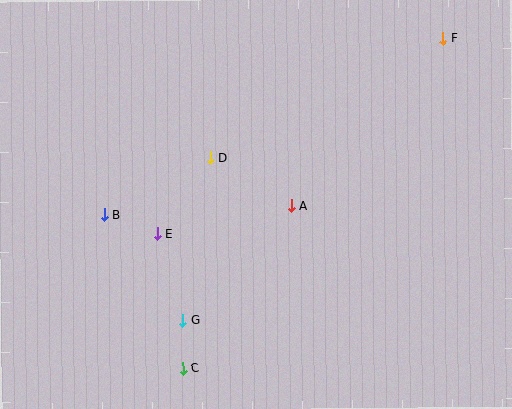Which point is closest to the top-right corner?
Point F is closest to the top-right corner.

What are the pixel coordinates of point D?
Point D is at (210, 158).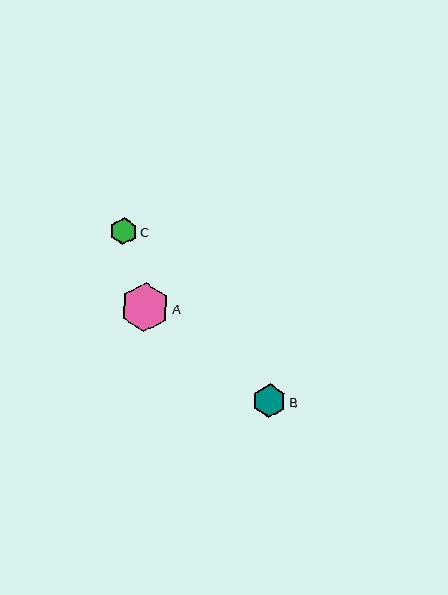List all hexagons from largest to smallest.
From largest to smallest: A, B, C.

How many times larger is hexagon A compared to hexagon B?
Hexagon A is approximately 1.5 times the size of hexagon B.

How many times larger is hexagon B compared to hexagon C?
Hexagon B is approximately 1.2 times the size of hexagon C.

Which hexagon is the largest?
Hexagon A is the largest with a size of approximately 49 pixels.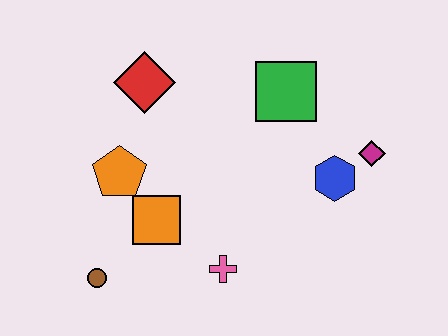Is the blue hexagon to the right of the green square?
Yes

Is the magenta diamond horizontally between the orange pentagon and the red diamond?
No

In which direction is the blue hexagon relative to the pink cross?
The blue hexagon is to the right of the pink cross.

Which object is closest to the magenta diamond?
The blue hexagon is closest to the magenta diamond.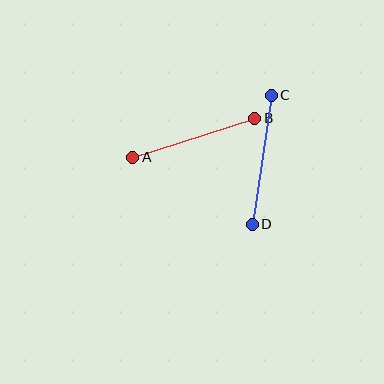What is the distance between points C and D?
The distance is approximately 131 pixels.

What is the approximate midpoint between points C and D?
The midpoint is at approximately (262, 160) pixels.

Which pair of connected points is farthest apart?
Points C and D are farthest apart.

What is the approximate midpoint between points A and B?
The midpoint is at approximately (194, 138) pixels.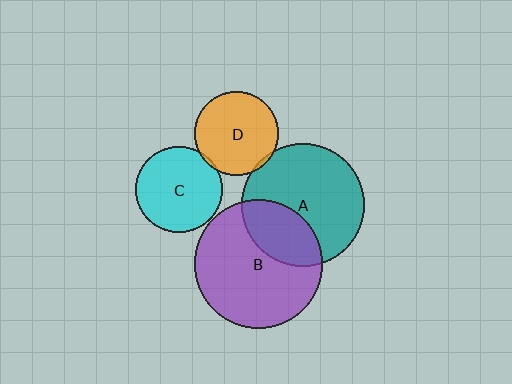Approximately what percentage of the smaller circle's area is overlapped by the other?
Approximately 5%.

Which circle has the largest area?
Circle B (purple).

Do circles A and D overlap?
Yes.